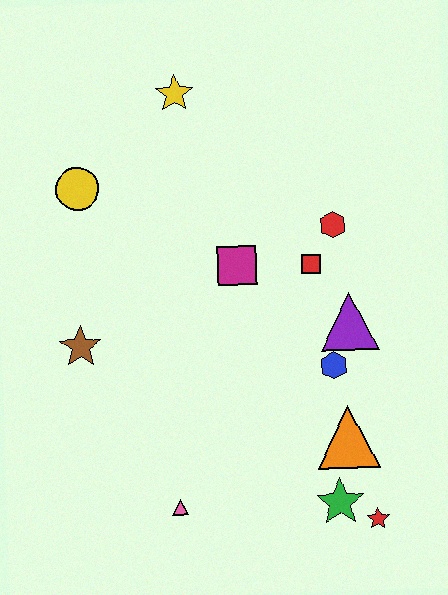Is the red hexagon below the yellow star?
Yes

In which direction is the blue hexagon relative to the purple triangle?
The blue hexagon is below the purple triangle.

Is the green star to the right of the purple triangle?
No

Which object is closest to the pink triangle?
The green star is closest to the pink triangle.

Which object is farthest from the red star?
The yellow star is farthest from the red star.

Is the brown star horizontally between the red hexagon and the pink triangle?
No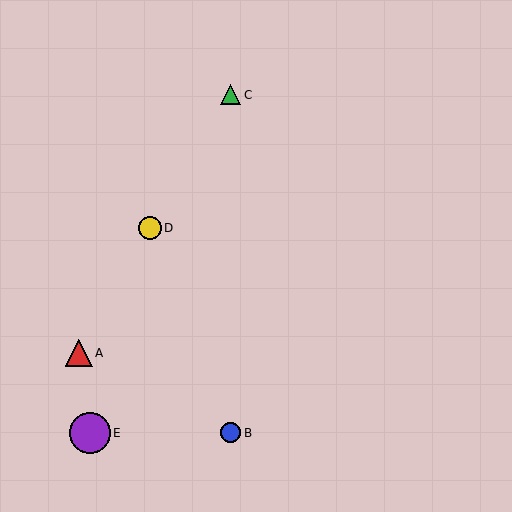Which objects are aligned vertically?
Objects B, C are aligned vertically.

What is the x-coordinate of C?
Object C is at x≈231.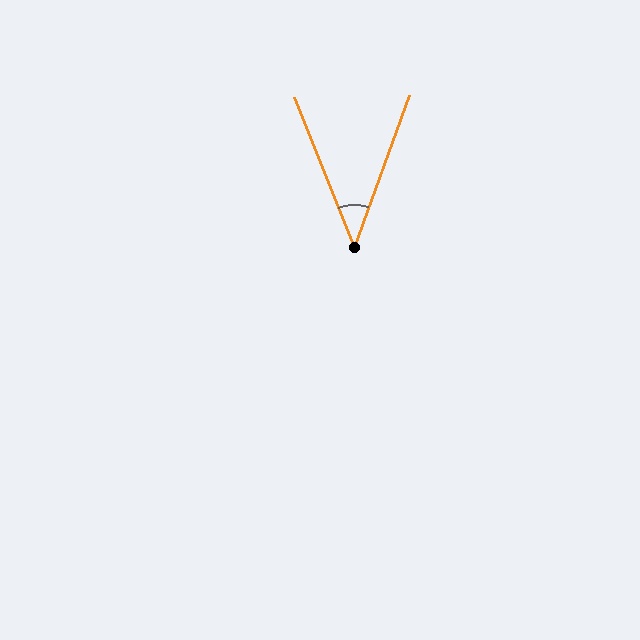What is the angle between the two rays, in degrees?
Approximately 42 degrees.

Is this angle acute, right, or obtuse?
It is acute.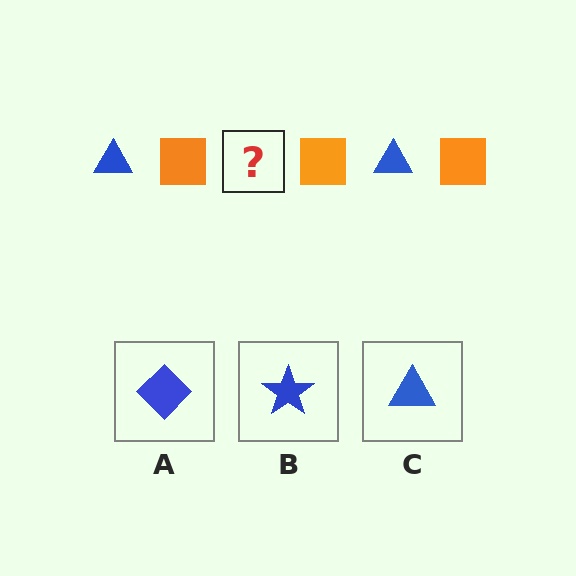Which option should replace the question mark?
Option C.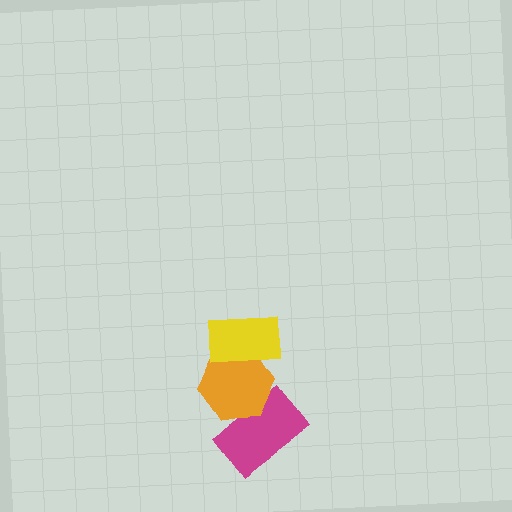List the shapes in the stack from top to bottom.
From top to bottom: the yellow rectangle, the orange hexagon, the magenta rectangle.